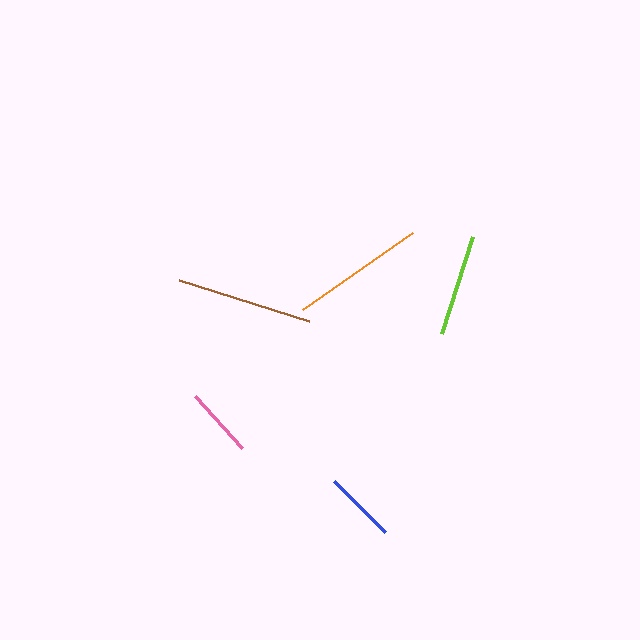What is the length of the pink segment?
The pink segment is approximately 71 pixels long.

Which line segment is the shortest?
The pink line is the shortest at approximately 71 pixels.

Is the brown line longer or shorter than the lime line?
The brown line is longer than the lime line.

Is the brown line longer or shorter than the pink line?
The brown line is longer than the pink line.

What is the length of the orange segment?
The orange segment is approximately 134 pixels long.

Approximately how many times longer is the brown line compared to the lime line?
The brown line is approximately 1.3 times the length of the lime line.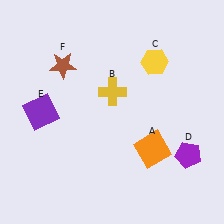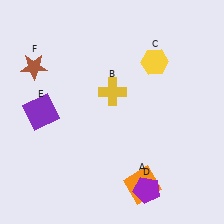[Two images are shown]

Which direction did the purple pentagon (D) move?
The purple pentagon (D) moved left.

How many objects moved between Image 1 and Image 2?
3 objects moved between the two images.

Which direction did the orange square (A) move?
The orange square (A) moved down.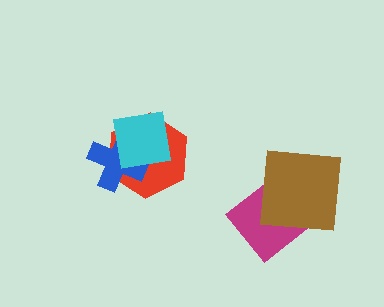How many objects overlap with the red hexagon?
2 objects overlap with the red hexagon.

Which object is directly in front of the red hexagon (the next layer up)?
The blue cross is directly in front of the red hexagon.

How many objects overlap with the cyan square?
2 objects overlap with the cyan square.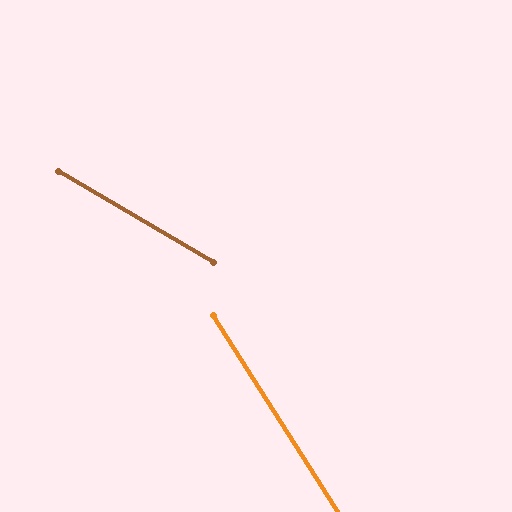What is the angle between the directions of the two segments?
Approximately 27 degrees.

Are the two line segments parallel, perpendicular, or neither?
Neither parallel nor perpendicular — they differ by about 27°.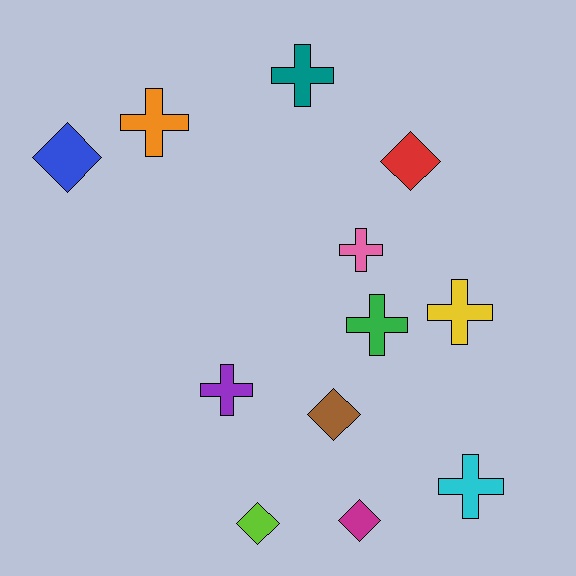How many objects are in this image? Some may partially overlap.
There are 12 objects.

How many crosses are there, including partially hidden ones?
There are 7 crosses.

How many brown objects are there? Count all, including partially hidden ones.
There is 1 brown object.